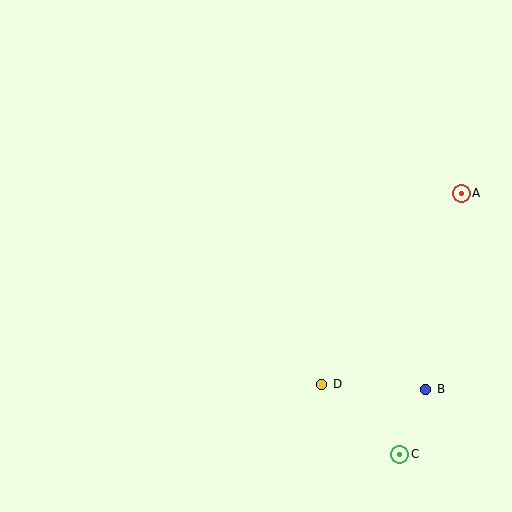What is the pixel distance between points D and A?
The distance between D and A is 236 pixels.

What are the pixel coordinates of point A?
Point A is at (461, 193).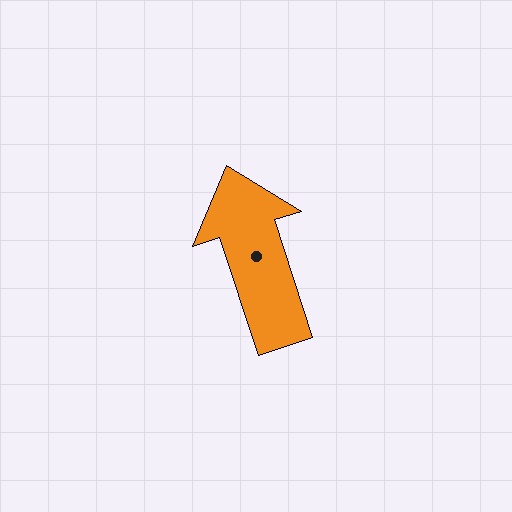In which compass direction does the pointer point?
North.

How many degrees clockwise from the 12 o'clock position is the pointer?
Approximately 342 degrees.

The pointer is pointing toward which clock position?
Roughly 11 o'clock.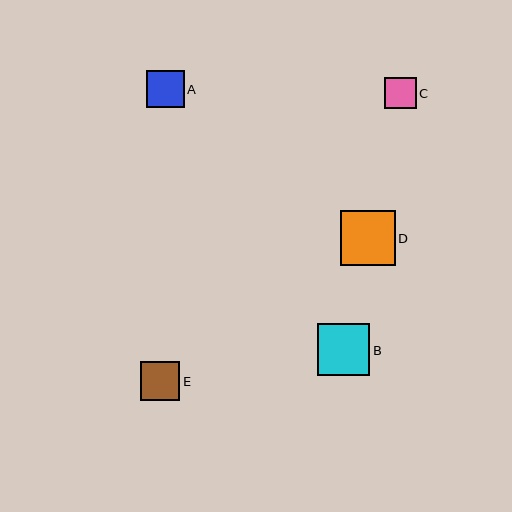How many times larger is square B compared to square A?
Square B is approximately 1.4 times the size of square A.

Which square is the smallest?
Square C is the smallest with a size of approximately 32 pixels.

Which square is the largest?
Square D is the largest with a size of approximately 55 pixels.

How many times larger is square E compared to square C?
Square E is approximately 1.2 times the size of square C.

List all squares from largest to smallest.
From largest to smallest: D, B, E, A, C.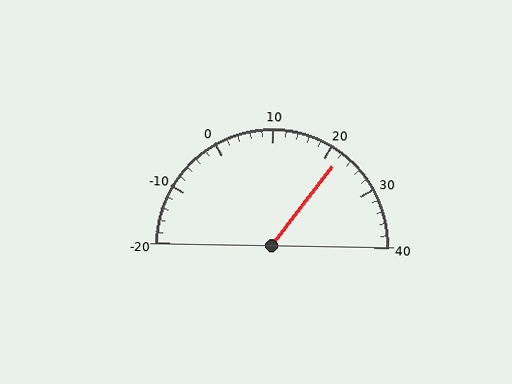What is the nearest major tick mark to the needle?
The nearest major tick mark is 20.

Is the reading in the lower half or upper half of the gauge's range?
The reading is in the upper half of the range (-20 to 40).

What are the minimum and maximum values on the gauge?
The gauge ranges from -20 to 40.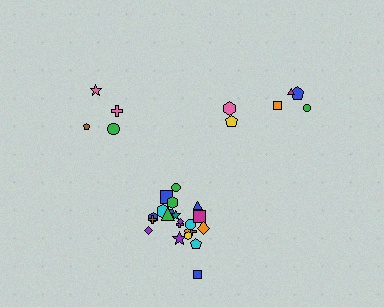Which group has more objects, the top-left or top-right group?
The top-right group.